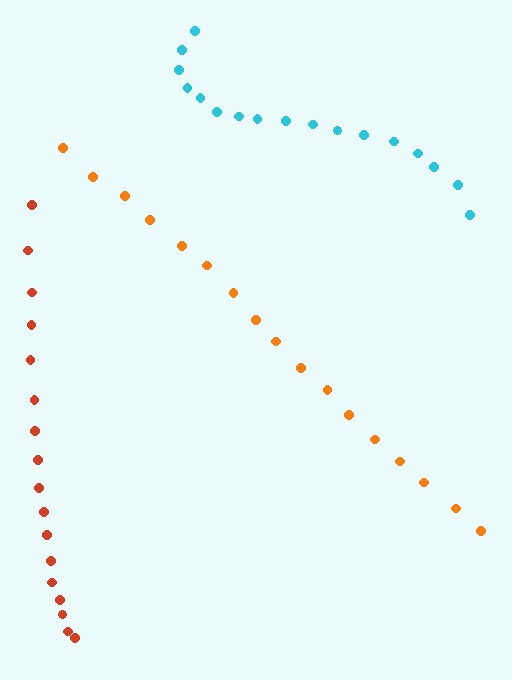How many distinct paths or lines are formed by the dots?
There are 3 distinct paths.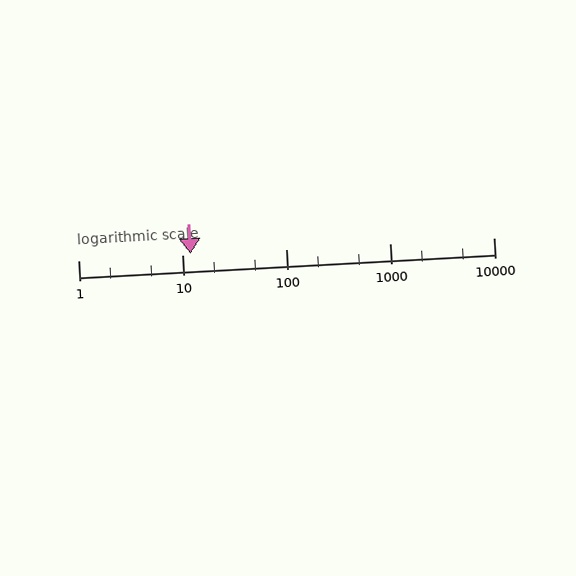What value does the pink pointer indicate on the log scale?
The pointer indicates approximately 12.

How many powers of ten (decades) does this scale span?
The scale spans 4 decades, from 1 to 10000.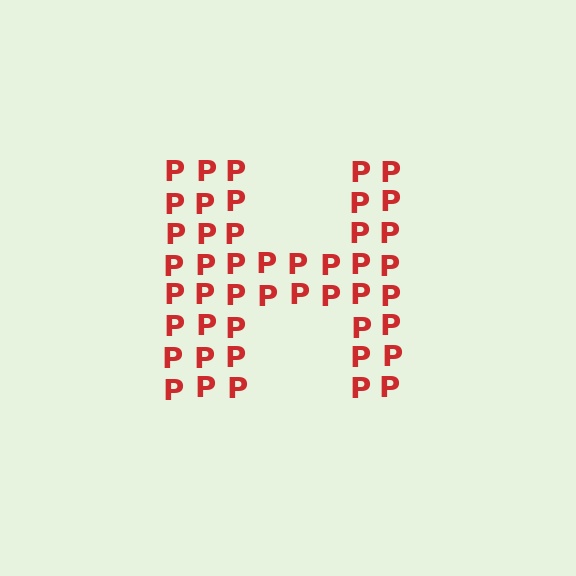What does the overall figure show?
The overall figure shows the letter H.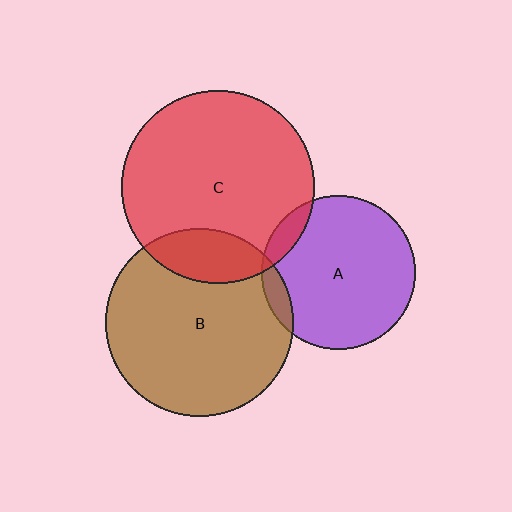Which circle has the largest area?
Circle C (red).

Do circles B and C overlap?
Yes.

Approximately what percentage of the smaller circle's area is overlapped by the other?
Approximately 20%.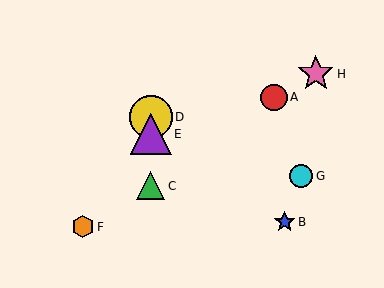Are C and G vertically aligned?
No, C is at x≈151 and G is at x≈301.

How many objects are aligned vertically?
3 objects (C, D, E) are aligned vertically.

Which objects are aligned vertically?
Objects C, D, E are aligned vertically.